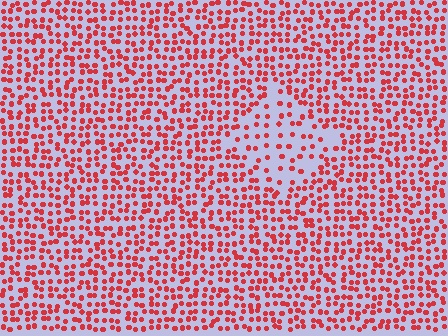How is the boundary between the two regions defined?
The boundary is defined by a change in element density (approximately 2.0x ratio). All elements are the same color, size, and shape.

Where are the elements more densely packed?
The elements are more densely packed outside the diamond boundary.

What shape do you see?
I see a diamond.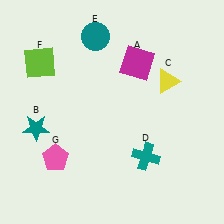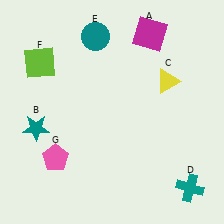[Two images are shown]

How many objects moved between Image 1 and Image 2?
2 objects moved between the two images.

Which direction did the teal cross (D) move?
The teal cross (D) moved right.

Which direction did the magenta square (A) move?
The magenta square (A) moved up.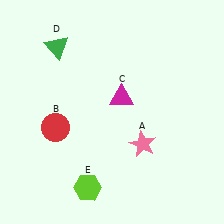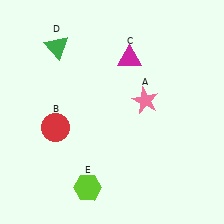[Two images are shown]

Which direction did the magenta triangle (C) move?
The magenta triangle (C) moved up.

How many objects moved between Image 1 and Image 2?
2 objects moved between the two images.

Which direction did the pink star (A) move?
The pink star (A) moved up.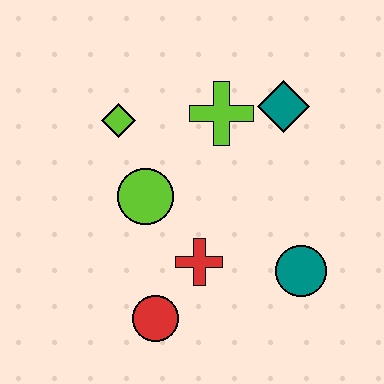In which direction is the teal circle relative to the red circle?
The teal circle is to the right of the red circle.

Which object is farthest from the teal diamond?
The red circle is farthest from the teal diamond.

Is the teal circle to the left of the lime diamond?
No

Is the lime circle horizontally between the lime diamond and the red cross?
Yes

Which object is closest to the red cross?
The red circle is closest to the red cross.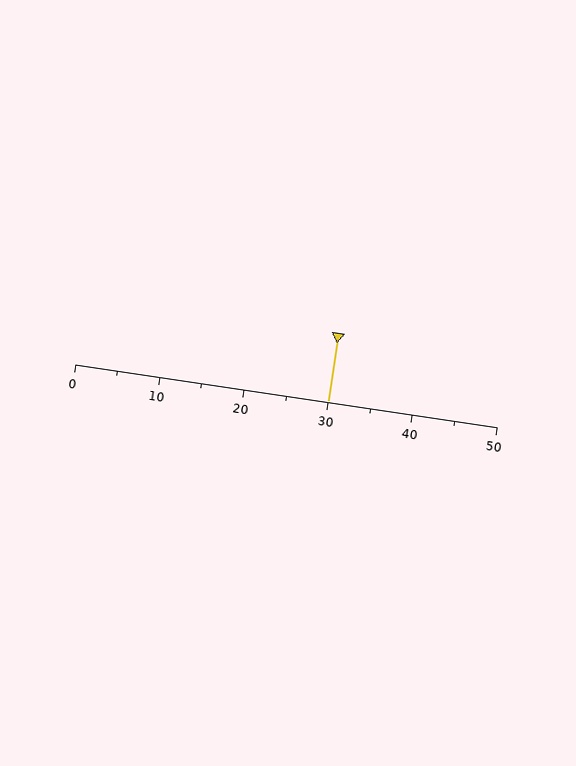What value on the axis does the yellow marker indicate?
The marker indicates approximately 30.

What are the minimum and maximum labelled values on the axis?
The axis runs from 0 to 50.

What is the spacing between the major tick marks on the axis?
The major ticks are spaced 10 apart.